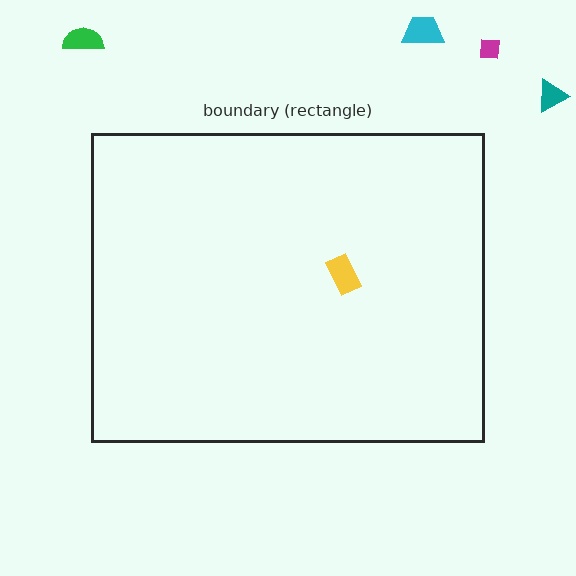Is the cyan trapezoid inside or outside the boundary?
Outside.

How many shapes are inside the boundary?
1 inside, 4 outside.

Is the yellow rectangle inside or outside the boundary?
Inside.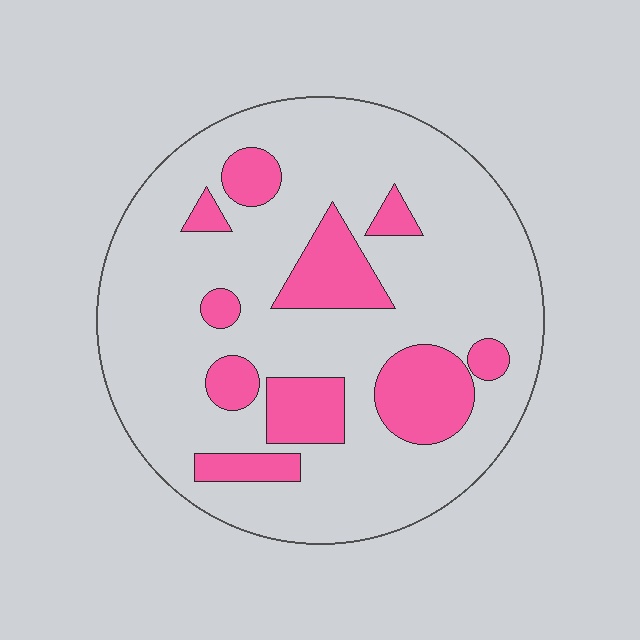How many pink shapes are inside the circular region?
10.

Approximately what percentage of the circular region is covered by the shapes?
Approximately 20%.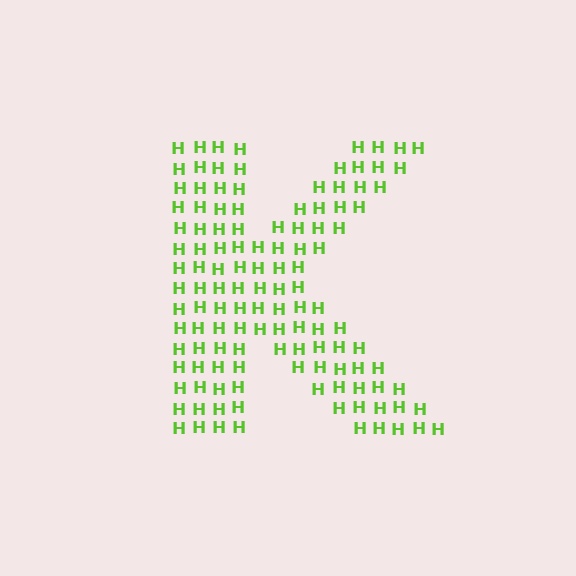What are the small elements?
The small elements are letter H's.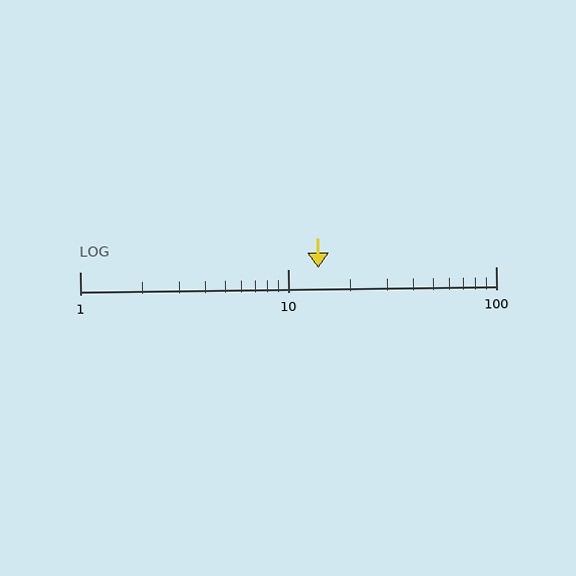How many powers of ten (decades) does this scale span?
The scale spans 2 decades, from 1 to 100.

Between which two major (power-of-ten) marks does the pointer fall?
The pointer is between 10 and 100.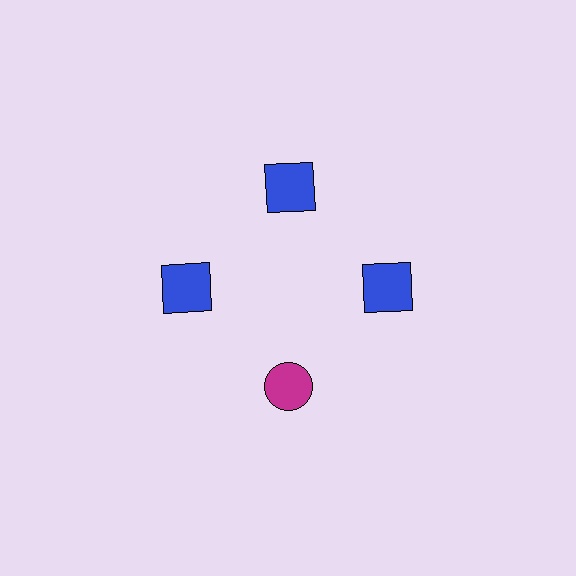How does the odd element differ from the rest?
It differs in both color (magenta instead of blue) and shape (circle instead of square).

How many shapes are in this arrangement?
There are 4 shapes arranged in a ring pattern.